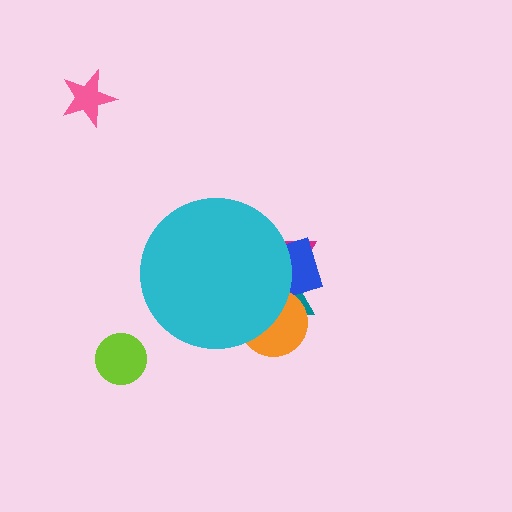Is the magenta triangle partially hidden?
Yes, the magenta triangle is partially hidden behind the cyan circle.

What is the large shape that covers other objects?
A cyan circle.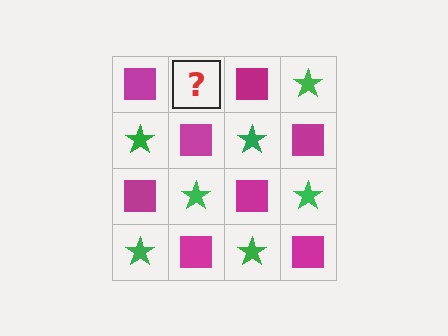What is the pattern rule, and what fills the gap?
The rule is that it alternates magenta square and green star in a checkerboard pattern. The gap should be filled with a green star.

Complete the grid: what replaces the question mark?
The question mark should be replaced with a green star.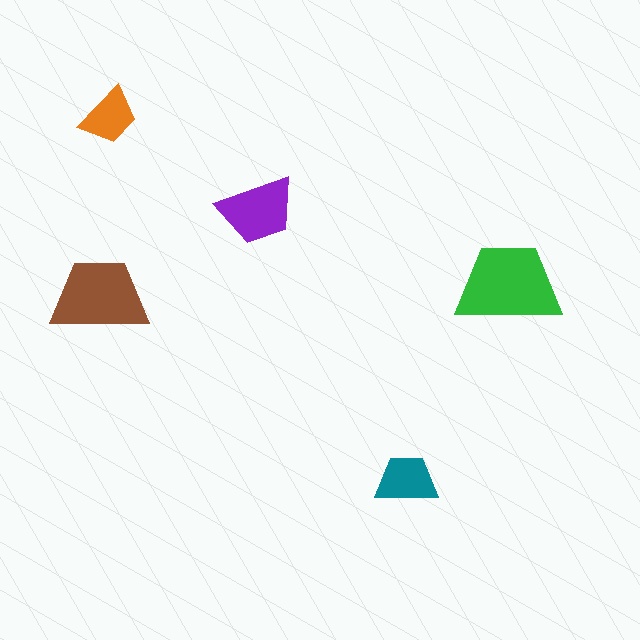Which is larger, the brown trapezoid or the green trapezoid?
The green one.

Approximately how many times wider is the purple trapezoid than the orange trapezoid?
About 1.5 times wider.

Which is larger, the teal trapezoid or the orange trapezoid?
The teal one.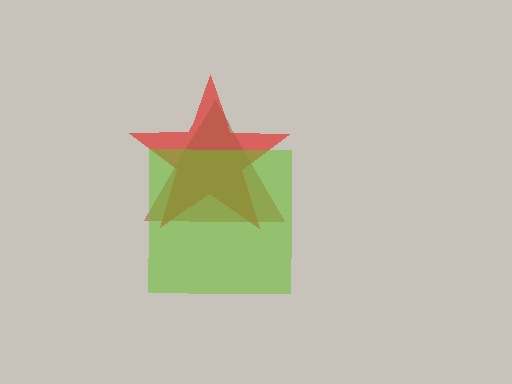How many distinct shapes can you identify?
There are 3 distinct shapes: a red star, a brown triangle, a lime square.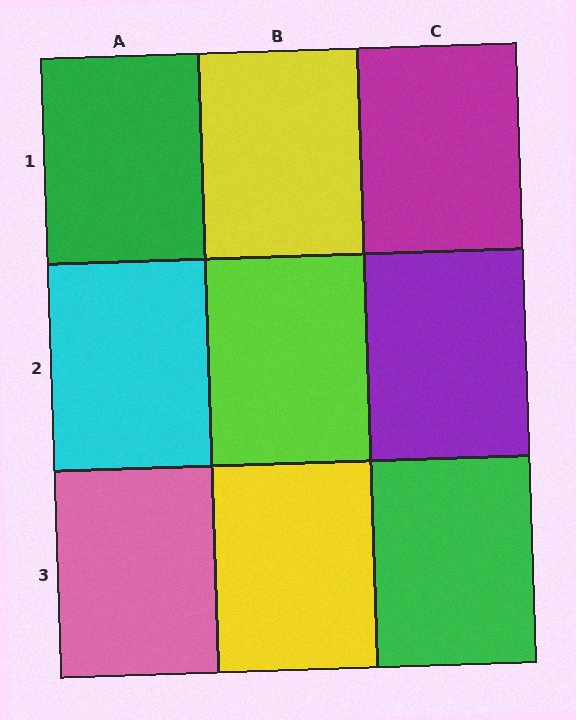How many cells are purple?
1 cell is purple.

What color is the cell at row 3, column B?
Yellow.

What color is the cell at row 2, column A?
Cyan.